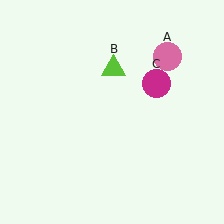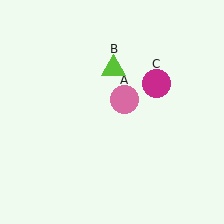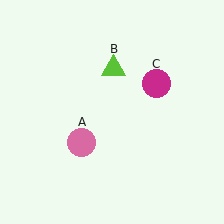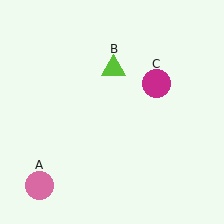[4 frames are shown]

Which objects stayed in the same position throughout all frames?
Lime triangle (object B) and magenta circle (object C) remained stationary.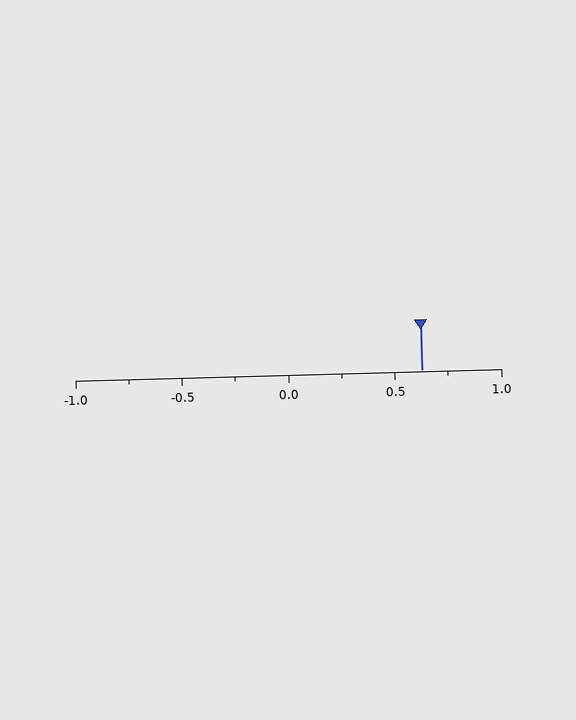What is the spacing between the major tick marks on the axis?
The major ticks are spaced 0.5 apart.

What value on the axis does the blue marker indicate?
The marker indicates approximately 0.62.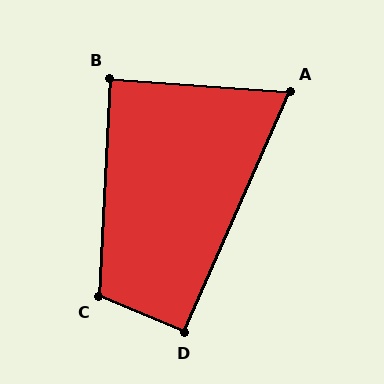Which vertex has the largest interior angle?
C, at approximately 110 degrees.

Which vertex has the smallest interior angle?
A, at approximately 70 degrees.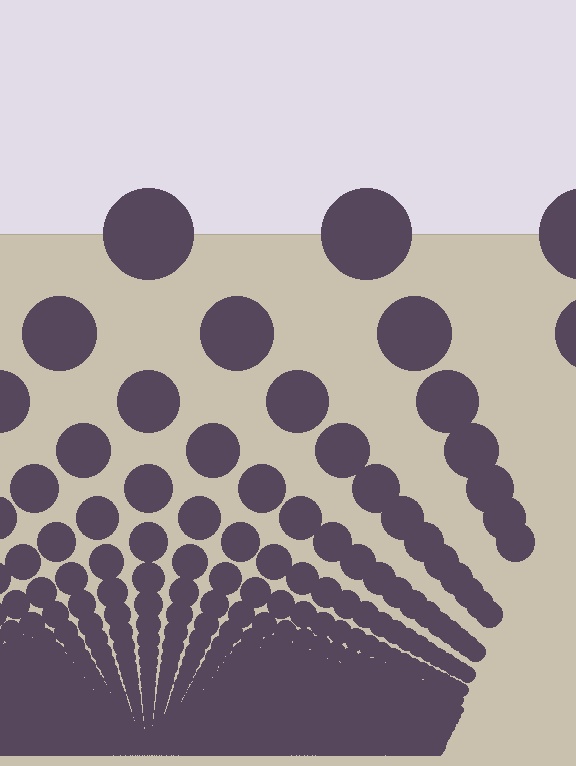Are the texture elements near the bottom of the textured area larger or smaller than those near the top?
Smaller. The gradient is inverted — elements near the bottom are smaller and denser.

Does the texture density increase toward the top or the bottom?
Density increases toward the bottom.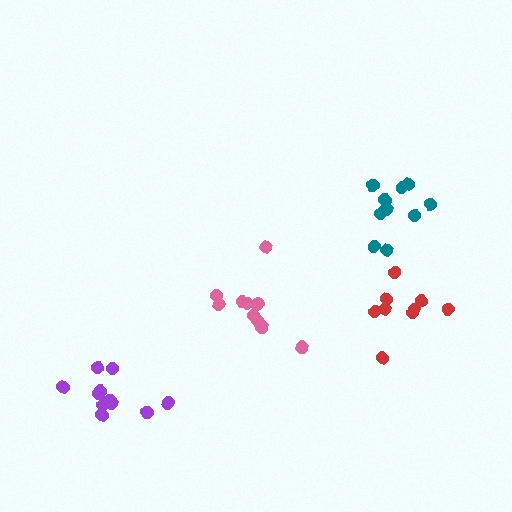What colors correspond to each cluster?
The clusters are colored: teal, purple, pink, red.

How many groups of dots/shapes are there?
There are 4 groups.